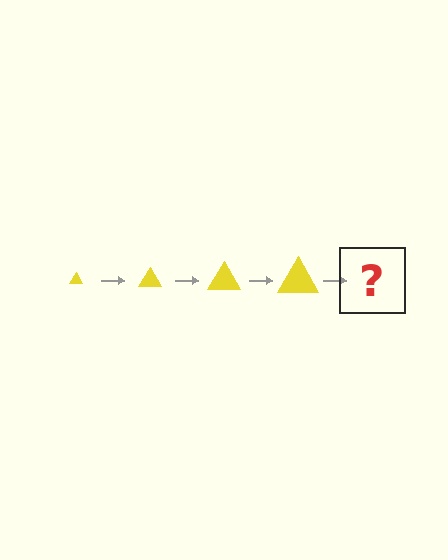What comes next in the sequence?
The next element should be a yellow triangle, larger than the previous one.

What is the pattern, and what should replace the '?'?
The pattern is that the triangle gets progressively larger each step. The '?' should be a yellow triangle, larger than the previous one.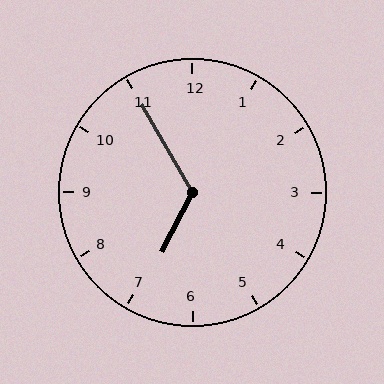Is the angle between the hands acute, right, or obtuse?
It is obtuse.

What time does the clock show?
6:55.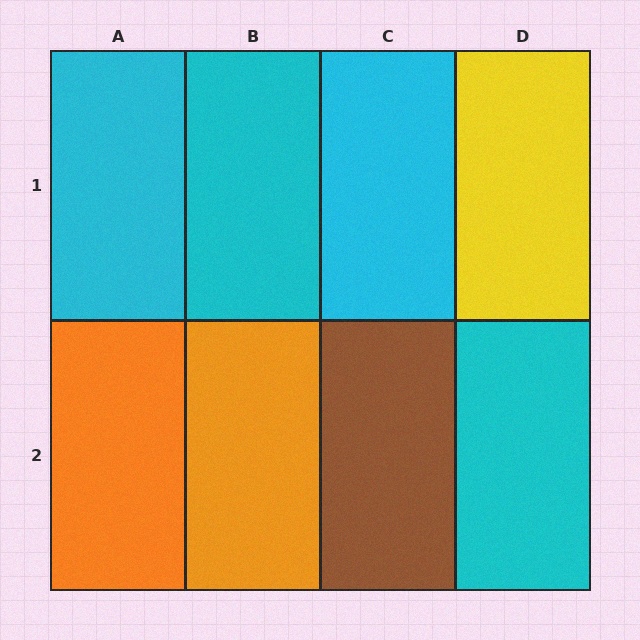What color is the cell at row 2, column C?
Brown.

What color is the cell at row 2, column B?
Orange.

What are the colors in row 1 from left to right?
Cyan, cyan, cyan, yellow.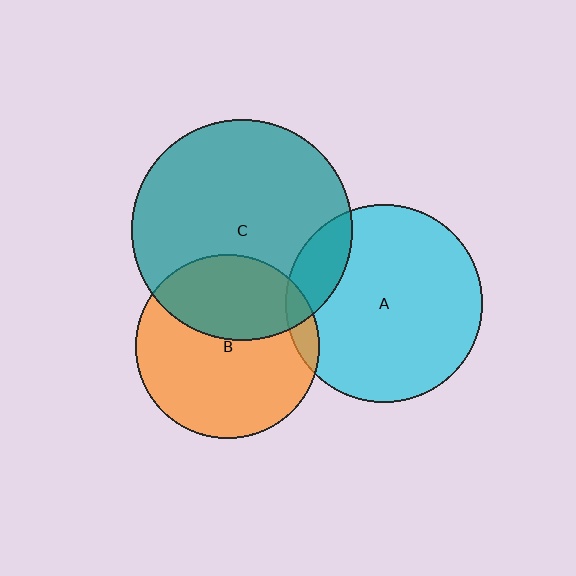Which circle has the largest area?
Circle C (teal).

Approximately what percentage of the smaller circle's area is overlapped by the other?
Approximately 35%.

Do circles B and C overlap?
Yes.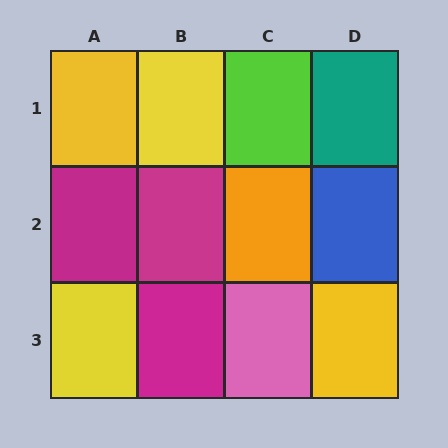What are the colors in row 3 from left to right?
Yellow, magenta, pink, yellow.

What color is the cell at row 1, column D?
Teal.